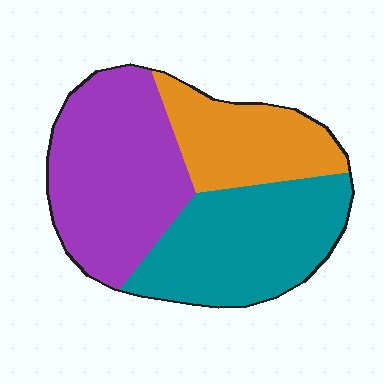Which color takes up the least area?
Orange, at roughly 25%.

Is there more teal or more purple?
Purple.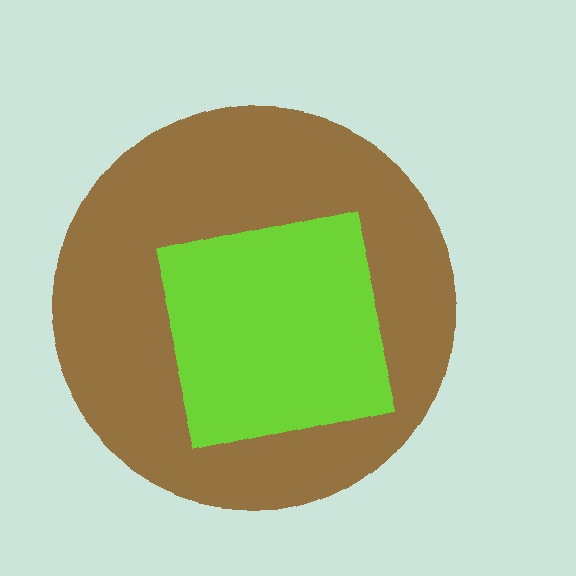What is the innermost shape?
The lime square.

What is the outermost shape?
The brown circle.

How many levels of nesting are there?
2.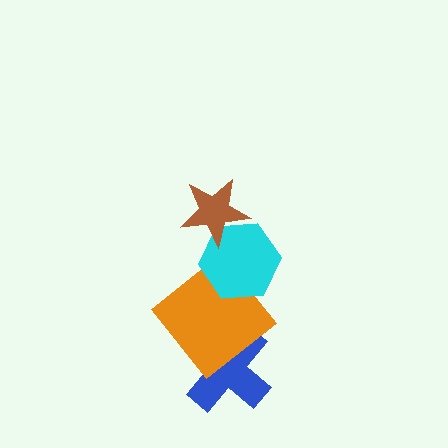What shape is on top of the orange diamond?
The cyan hexagon is on top of the orange diamond.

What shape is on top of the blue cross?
The orange diamond is on top of the blue cross.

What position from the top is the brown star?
The brown star is 1st from the top.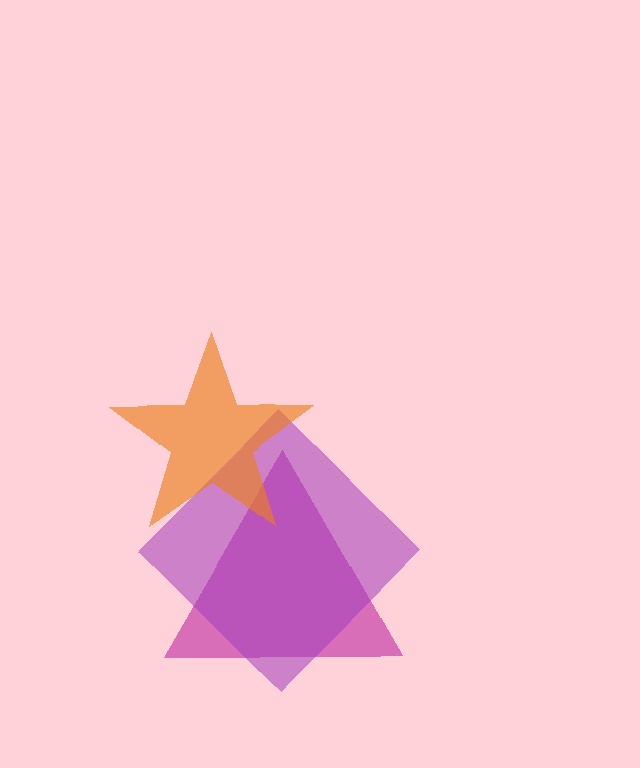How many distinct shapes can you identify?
There are 3 distinct shapes: a magenta triangle, a purple diamond, an orange star.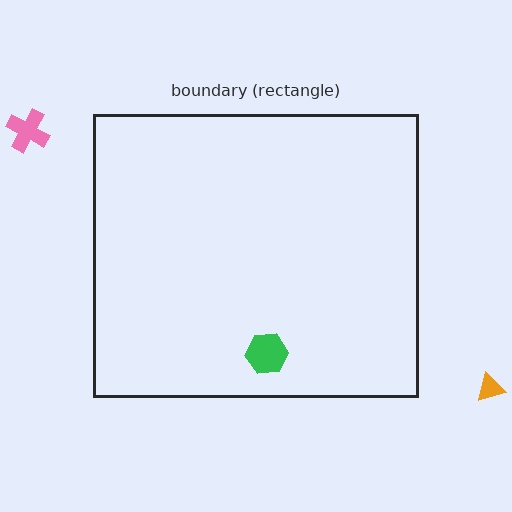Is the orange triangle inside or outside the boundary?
Outside.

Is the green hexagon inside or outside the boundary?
Inside.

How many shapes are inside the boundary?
1 inside, 2 outside.